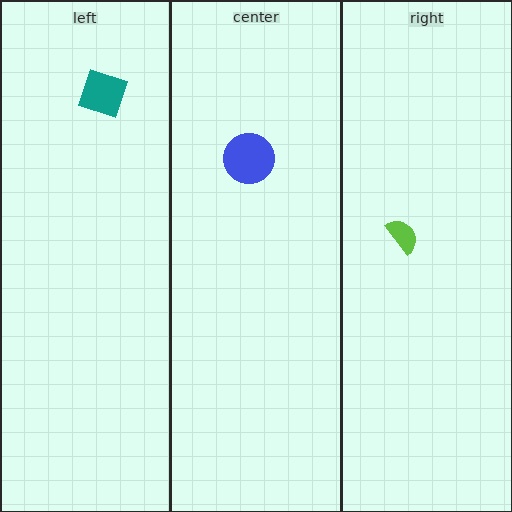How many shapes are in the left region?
1.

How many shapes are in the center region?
1.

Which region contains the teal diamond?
The left region.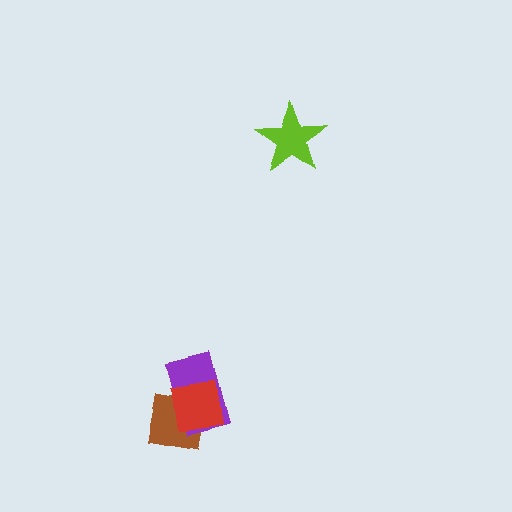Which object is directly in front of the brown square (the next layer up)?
The purple rectangle is directly in front of the brown square.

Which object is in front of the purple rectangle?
The red square is in front of the purple rectangle.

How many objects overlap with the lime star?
0 objects overlap with the lime star.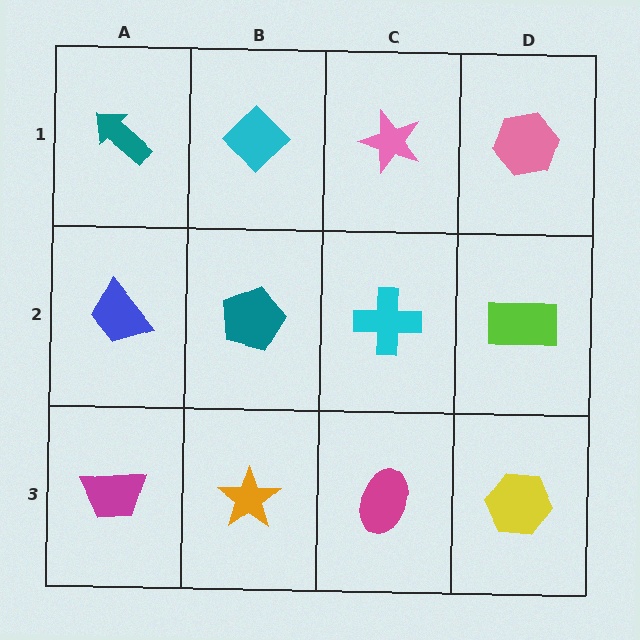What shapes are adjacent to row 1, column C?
A cyan cross (row 2, column C), a cyan diamond (row 1, column B), a pink hexagon (row 1, column D).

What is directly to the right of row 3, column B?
A magenta ellipse.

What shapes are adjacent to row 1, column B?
A teal pentagon (row 2, column B), a teal arrow (row 1, column A), a pink star (row 1, column C).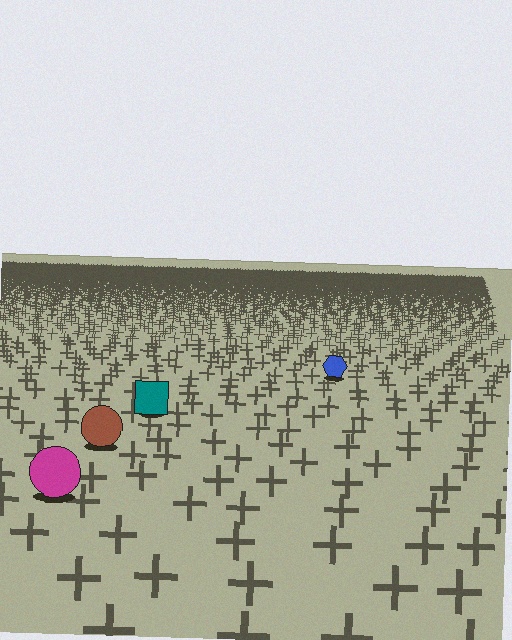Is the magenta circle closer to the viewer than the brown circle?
Yes. The magenta circle is closer — you can tell from the texture gradient: the ground texture is coarser near it.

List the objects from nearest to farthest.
From nearest to farthest: the magenta circle, the brown circle, the teal square, the blue hexagon.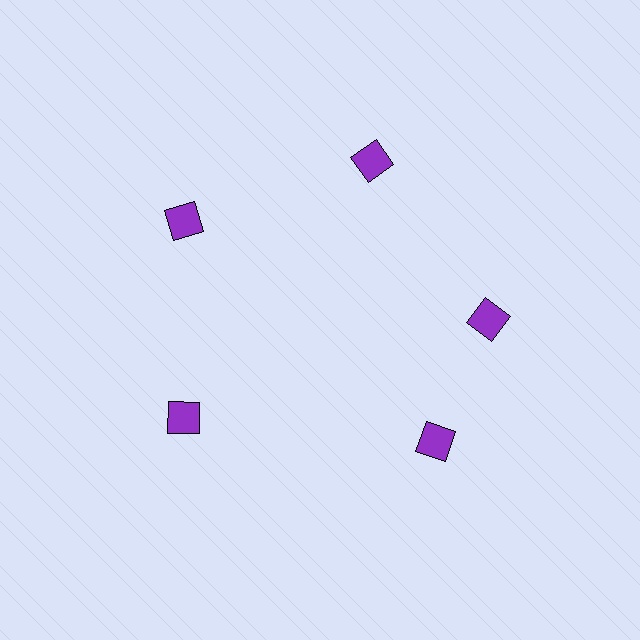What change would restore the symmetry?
The symmetry would be restored by rotating it back into even spacing with its neighbors so that all 5 diamonds sit at equal angles and equal distance from the center.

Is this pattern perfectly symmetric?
No. The 5 purple diamonds are arranged in a ring, but one element near the 5 o'clock position is rotated out of alignment along the ring, breaking the 5-fold rotational symmetry.